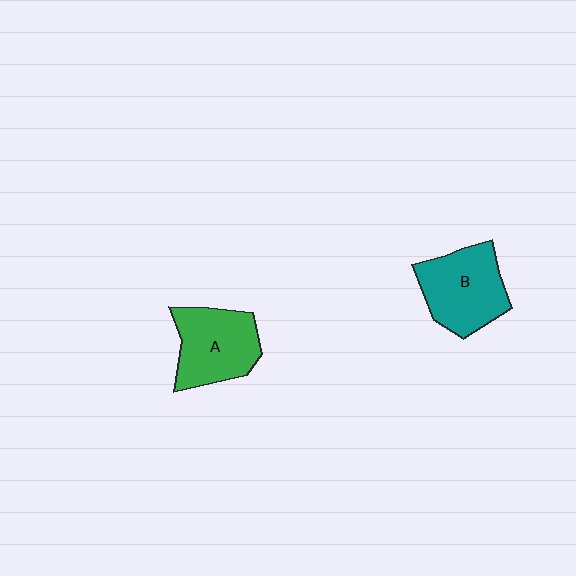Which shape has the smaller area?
Shape A (green).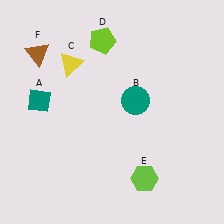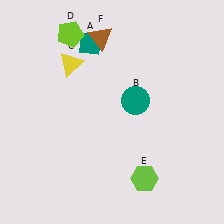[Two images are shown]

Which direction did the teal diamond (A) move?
The teal diamond (A) moved up.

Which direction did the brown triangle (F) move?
The brown triangle (F) moved right.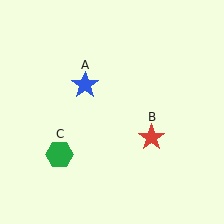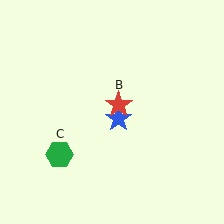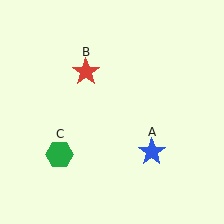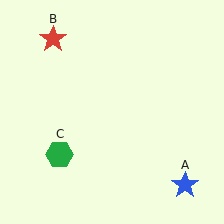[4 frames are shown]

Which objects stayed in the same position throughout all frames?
Green hexagon (object C) remained stationary.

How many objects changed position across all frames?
2 objects changed position: blue star (object A), red star (object B).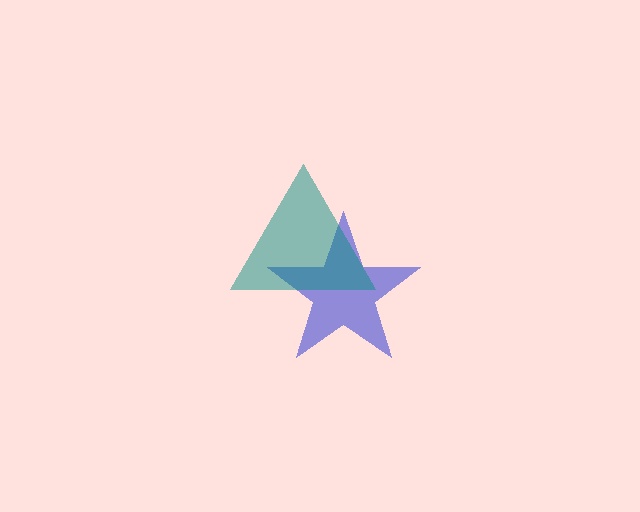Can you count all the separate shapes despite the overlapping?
Yes, there are 2 separate shapes.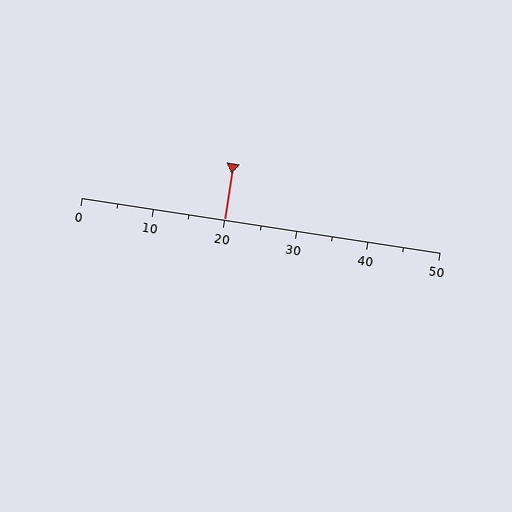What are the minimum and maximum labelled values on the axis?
The axis runs from 0 to 50.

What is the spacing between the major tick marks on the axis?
The major ticks are spaced 10 apart.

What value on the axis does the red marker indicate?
The marker indicates approximately 20.